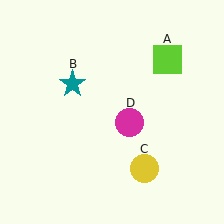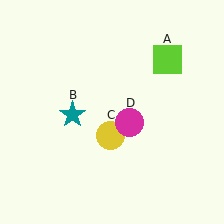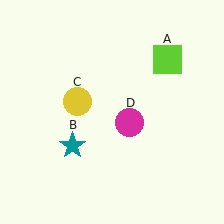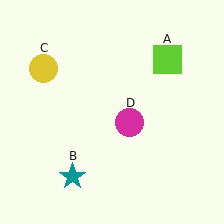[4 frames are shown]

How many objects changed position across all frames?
2 objects changed position: teal star (object B), yellow circle (object C).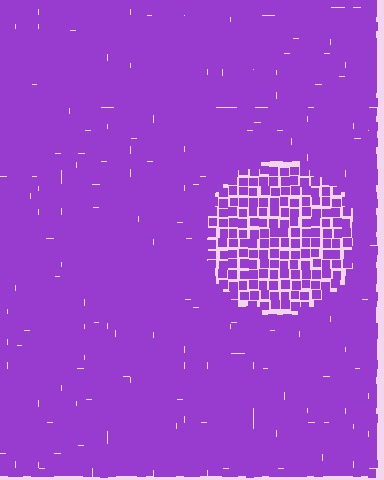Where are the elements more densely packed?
The elements are more densely packed outside the circle boundary.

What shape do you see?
I see a circle.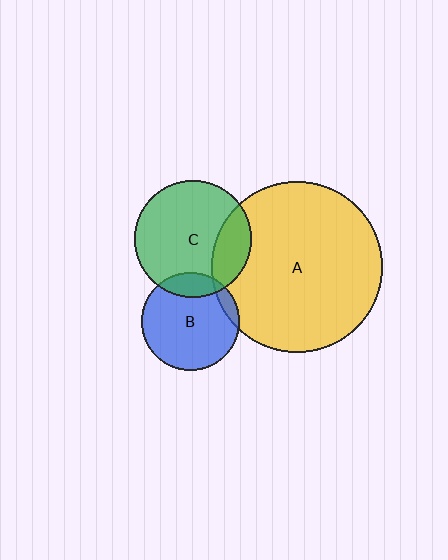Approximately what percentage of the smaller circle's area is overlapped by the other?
Approximately 15%.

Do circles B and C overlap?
Yes.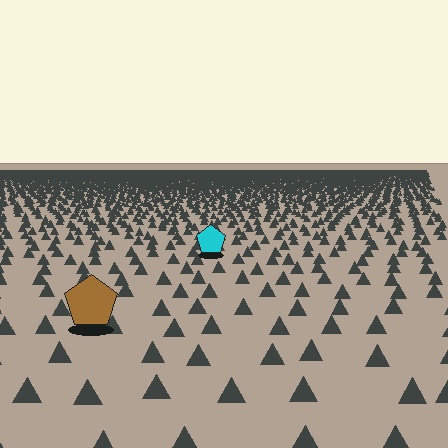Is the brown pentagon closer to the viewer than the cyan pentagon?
Yes. The brown pentagon is closer — you can tell from the texture gradient: the ground texture is coarser near it.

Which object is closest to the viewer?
The brown pentagon is closest. The texture marks near it are larger and more spread out.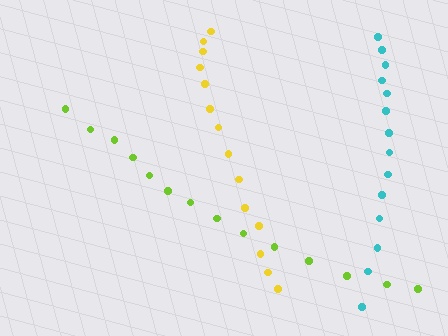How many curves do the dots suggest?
There are 3 distinct paths.